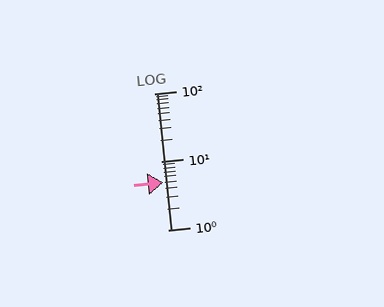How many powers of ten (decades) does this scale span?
The scale spans 2 decades, from 1 to 100.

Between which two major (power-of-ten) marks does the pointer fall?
The pointer is between 1 and 10.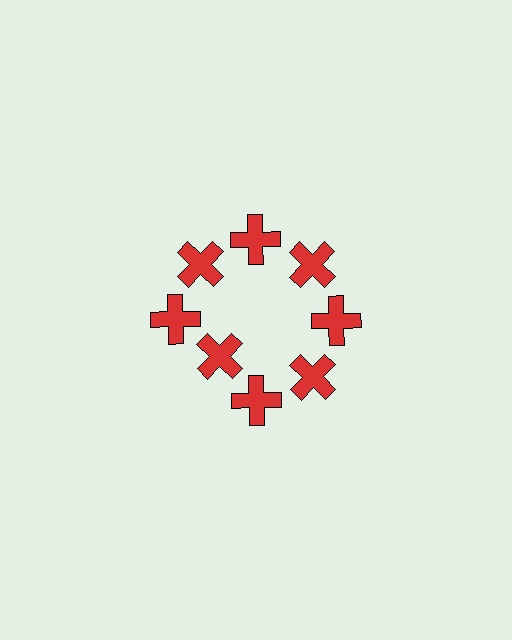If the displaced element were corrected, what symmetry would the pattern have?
It would have 8-fold rotational symmetry — the pattern would map onto itself every 45 degrees.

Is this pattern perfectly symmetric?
No. The 8 red crosses are arranged in a ring, but one element near the 8 o'clock position is pulled inward toward the center, breaking the 8-fold rotational symmetry.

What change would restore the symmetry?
The symmetry would be restored by moving it outward, back onto the ring so that all 8 crosses sit at equal angles and equal distance from the center.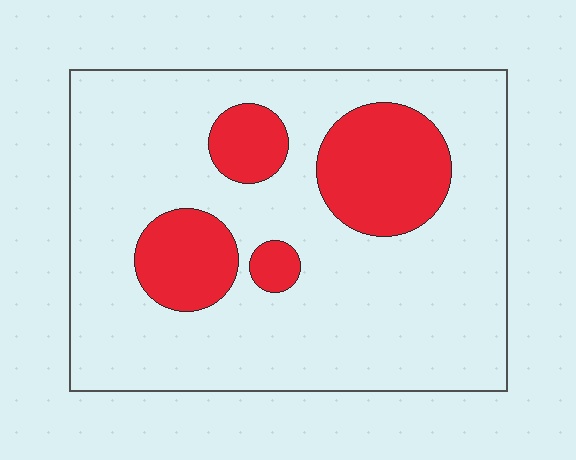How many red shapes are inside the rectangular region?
4.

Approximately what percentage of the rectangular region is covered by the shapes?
Approximately 20%.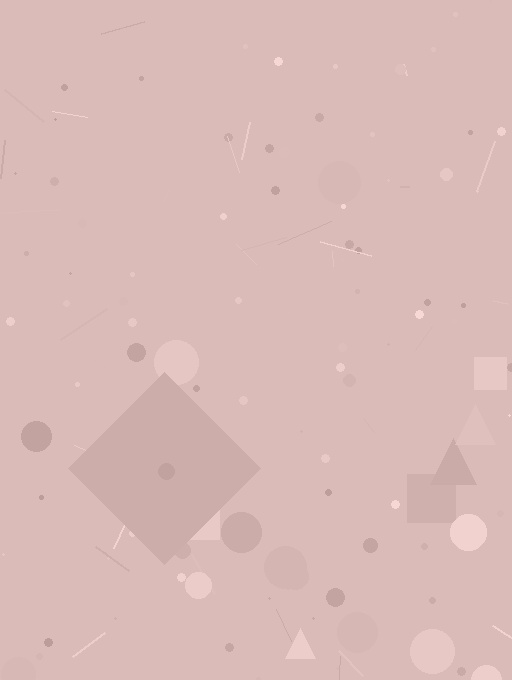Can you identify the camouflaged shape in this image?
The camouflaged shape is a diamond.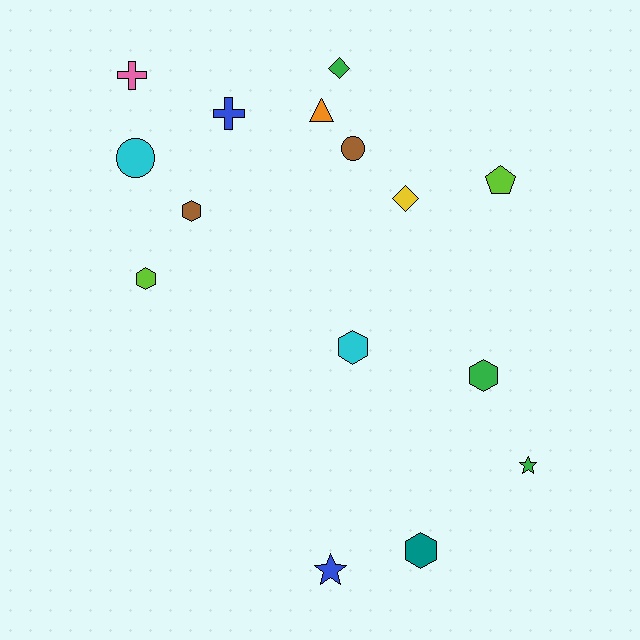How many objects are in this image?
There are 15 objects.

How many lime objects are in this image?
There are 2 lime objects.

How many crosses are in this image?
There are 2 crosses.